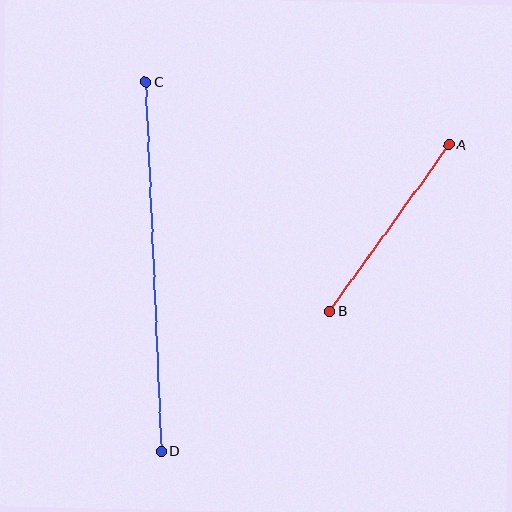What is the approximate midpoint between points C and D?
The midpoint is at approximately (153, 266) pixels.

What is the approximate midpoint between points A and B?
The midpoint is at approximately (389, 228) pixels.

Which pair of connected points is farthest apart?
Points C and D are farthest apart.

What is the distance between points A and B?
The distance is approximately 205 pixels.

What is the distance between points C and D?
The distance is approximately 370 pixels.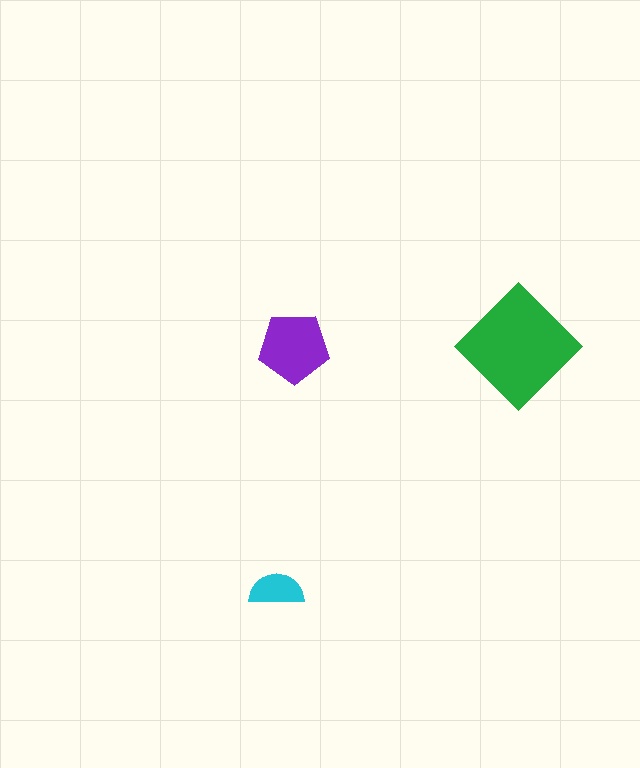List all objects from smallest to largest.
The cyan semicircle, the purple pentagon, the green diamond.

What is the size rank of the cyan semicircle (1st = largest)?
3rd.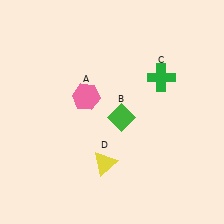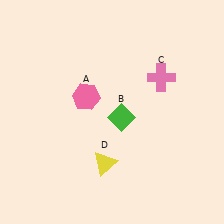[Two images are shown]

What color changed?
The cross (C) changed from green in Image 1 to pink in Image 2.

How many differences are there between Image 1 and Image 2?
There is 1 difference between the two images.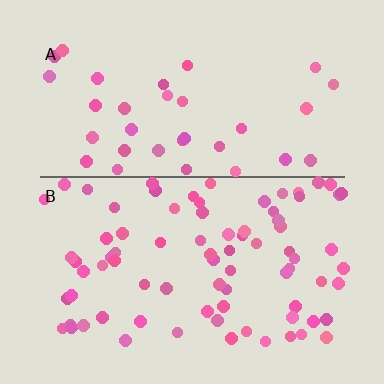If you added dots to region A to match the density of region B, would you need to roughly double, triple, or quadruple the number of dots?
Approximately double.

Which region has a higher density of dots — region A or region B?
B (the bottom).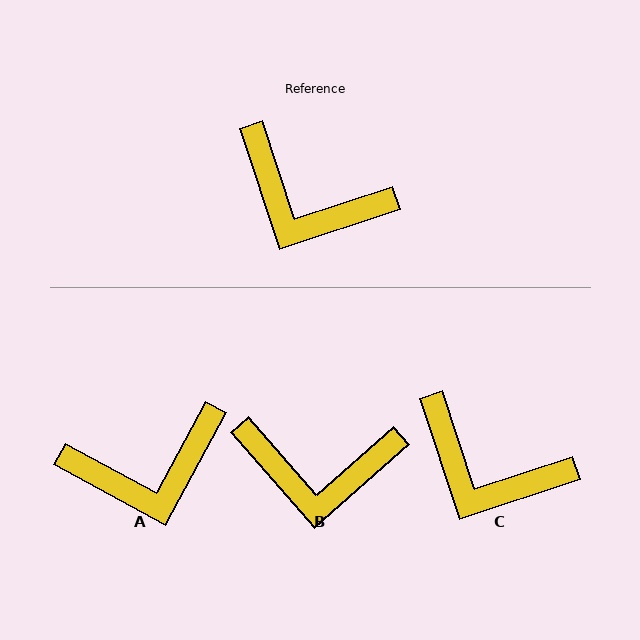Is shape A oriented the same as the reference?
No, it is off by about 43 degrees.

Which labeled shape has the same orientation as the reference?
C.